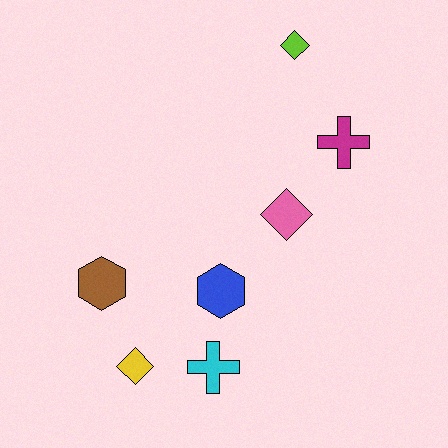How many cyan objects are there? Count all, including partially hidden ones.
There is 1 cyan object.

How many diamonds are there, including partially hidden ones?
There are 3 diamonds.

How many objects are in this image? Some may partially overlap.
There are 7 objects.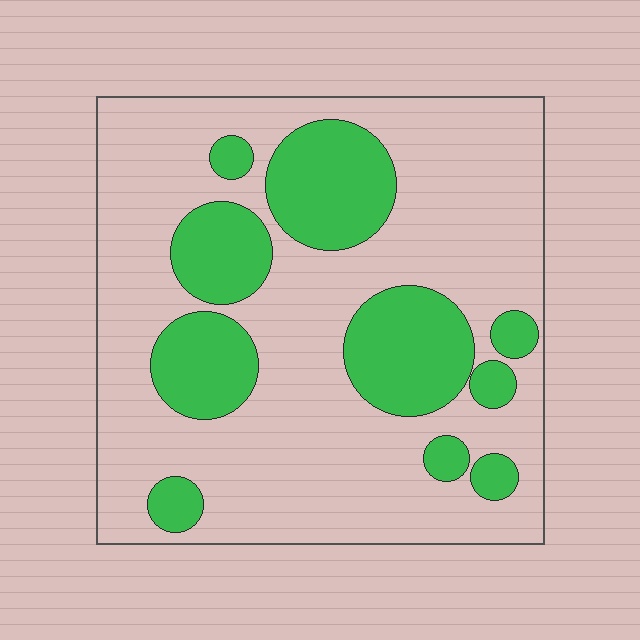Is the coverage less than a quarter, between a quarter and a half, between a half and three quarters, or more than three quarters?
Between a quarter and a half.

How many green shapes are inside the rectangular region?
10.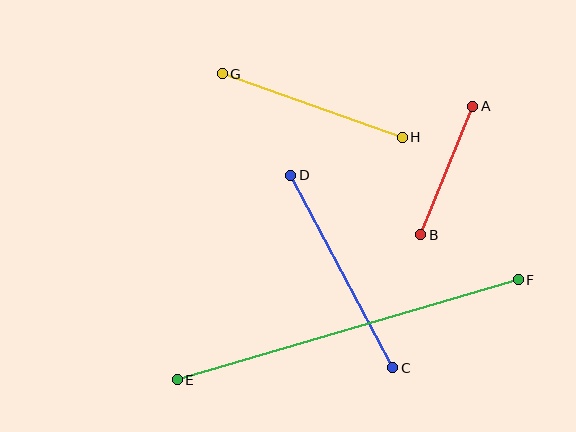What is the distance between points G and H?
The distance is approximately 191 pixels.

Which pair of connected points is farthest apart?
Points E and F are farthest apart.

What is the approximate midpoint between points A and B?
The midpoint is at approximately (447, 170) pixels.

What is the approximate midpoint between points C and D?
The midpoint is at approximately (342, 271) pixels.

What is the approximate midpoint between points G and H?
The midpoint is at approximately (312, 106) pixels.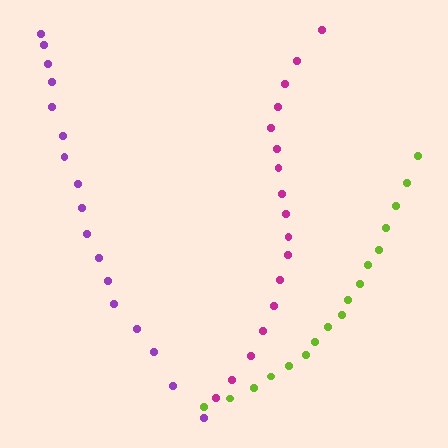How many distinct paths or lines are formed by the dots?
There are 3 distinct paths.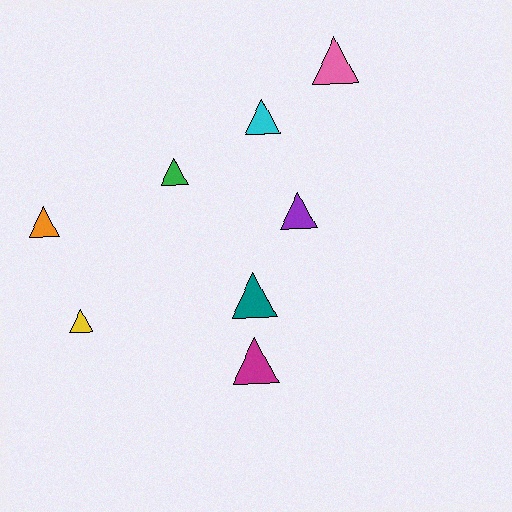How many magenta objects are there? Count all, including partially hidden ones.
There is 1 magenta object.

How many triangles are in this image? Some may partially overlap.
There are 8 triangles.